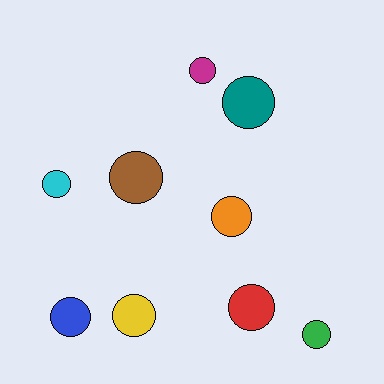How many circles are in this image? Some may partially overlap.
There are 9 circles.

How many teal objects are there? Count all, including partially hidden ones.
There is 1 teal object.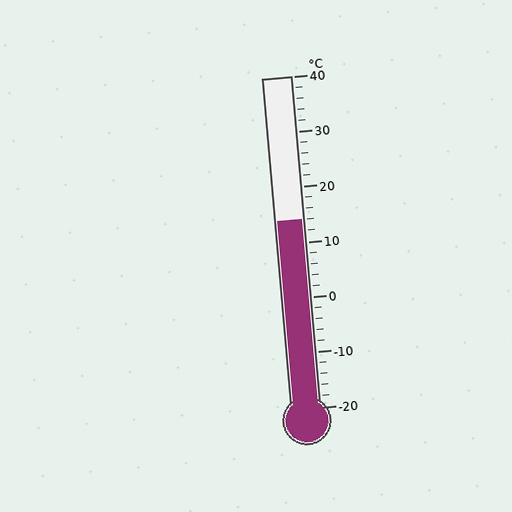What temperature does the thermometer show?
The thermometer shows approximately 14°C.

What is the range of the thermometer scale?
The thermometer scale ranges from -20°C to 40°C.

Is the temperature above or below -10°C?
The temperature is above -10°C.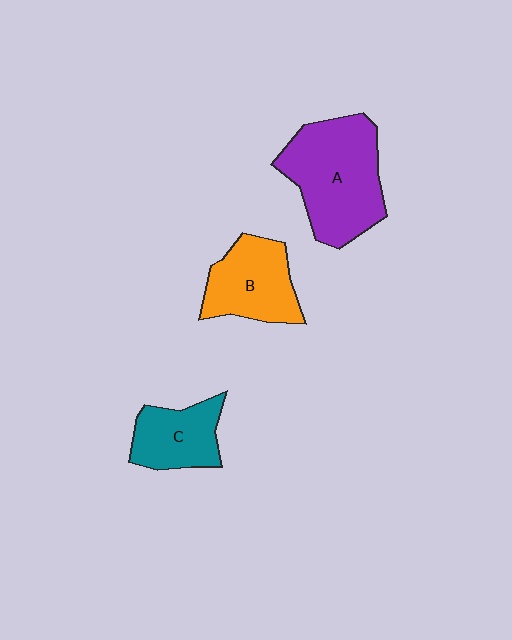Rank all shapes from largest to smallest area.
From largest to smallest: A (purple), B (orange), C (teal).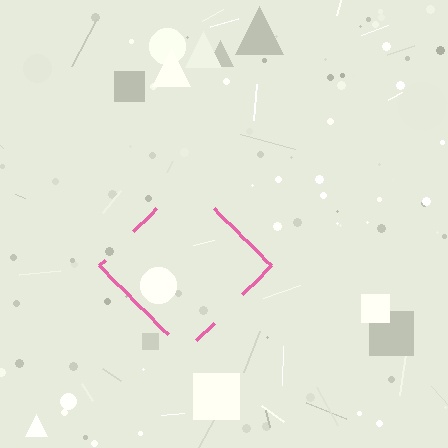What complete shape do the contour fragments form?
The contour fragments form a diamond.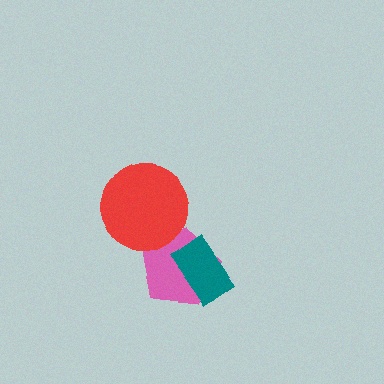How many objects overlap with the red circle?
1 object overlaps with the red circle.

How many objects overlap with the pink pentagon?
2 objects overlap with the pink pentagon.